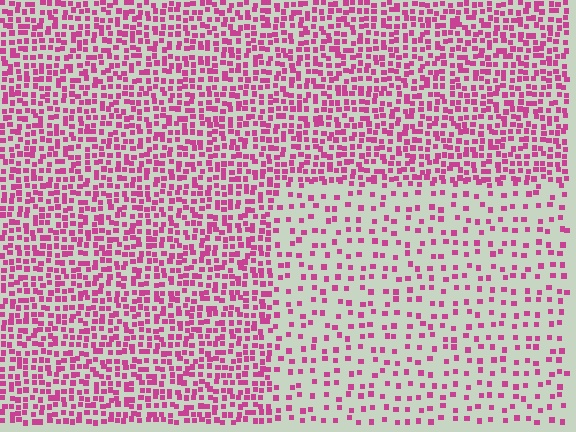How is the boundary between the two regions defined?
The boundary is defined by a change in element density (approximately 2.4x ratio). All elements are the same color, size, and shape.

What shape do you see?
I see a rectangle.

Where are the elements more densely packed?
The elements are more densely packed outside the rectangle boundary.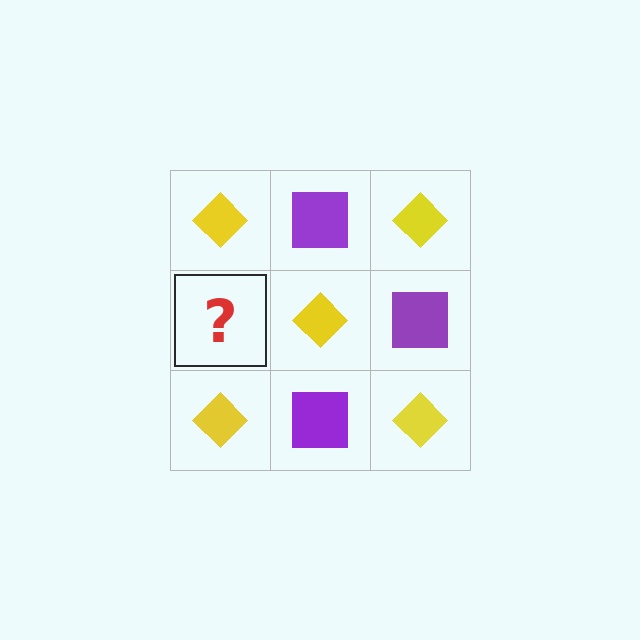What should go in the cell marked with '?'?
The missing cell should contain a purple square.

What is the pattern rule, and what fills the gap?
The rule is that it alternates yellow diamond and purple square in a checkerboard pattern. The gap should be filled with a purple square.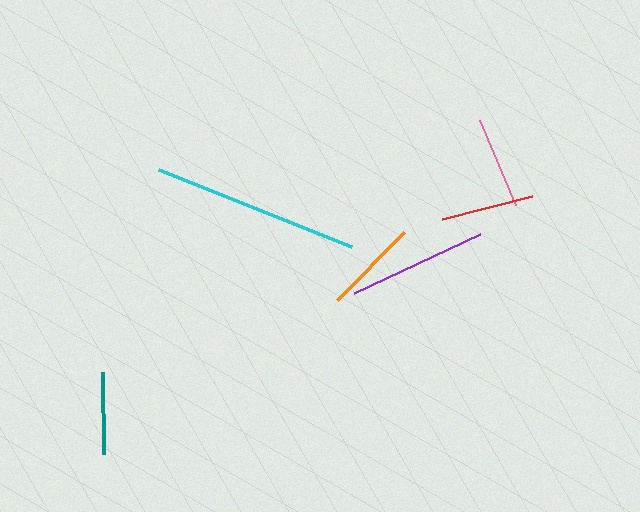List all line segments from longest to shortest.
From longest to shortest: cyan, purple, orange, red, pink, teal.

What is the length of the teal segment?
The teal segment is approximately 83 pixels long.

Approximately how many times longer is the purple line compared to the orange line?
The purple line is approximately 1.4 times the length of the orange line.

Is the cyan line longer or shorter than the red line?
The cyan line is longer than the red line.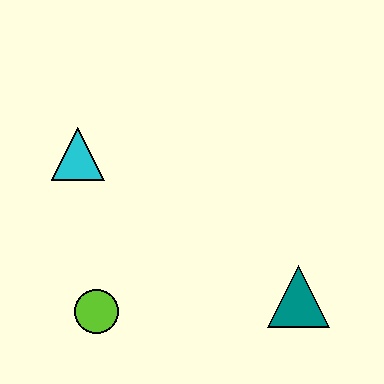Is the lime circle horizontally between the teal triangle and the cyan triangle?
Yes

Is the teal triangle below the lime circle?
No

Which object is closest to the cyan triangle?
The lime circle is closest to the cyan triangle.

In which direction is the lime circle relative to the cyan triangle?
The lime circle is below the cyan triangle.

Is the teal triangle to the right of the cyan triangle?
Yes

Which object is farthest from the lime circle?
The teal triangle is farthest from the lime circle.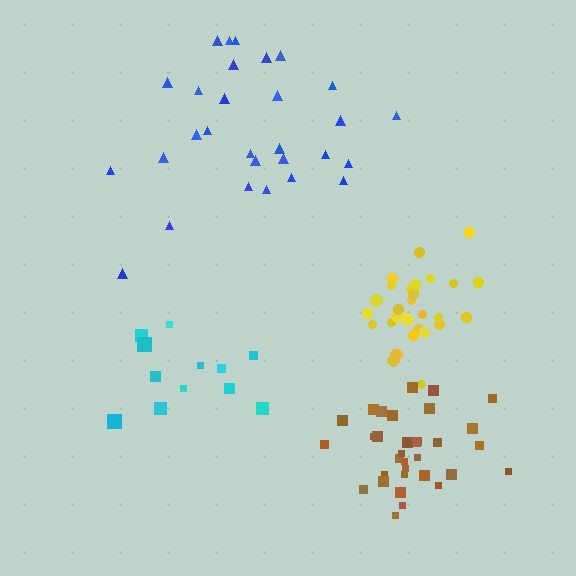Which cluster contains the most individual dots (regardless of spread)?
Brown (33).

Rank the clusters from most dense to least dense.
brown, yellow, cyan, blue.